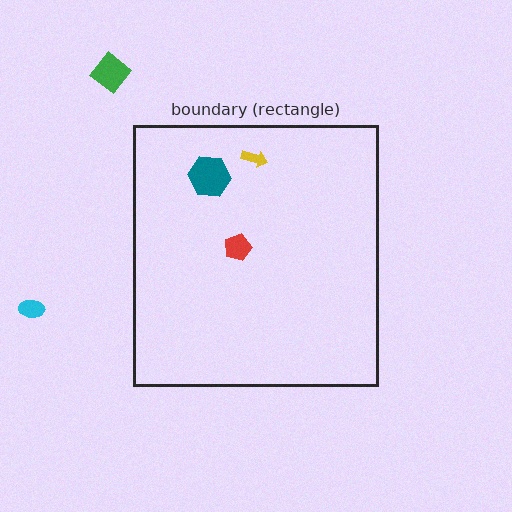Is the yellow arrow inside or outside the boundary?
Inside.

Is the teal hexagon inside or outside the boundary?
Inside.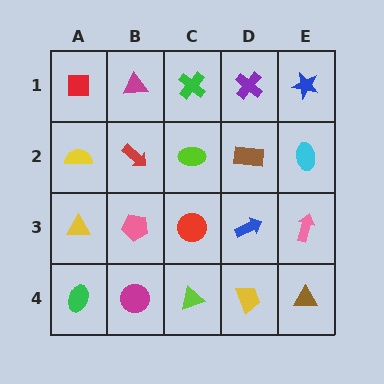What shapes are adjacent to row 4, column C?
A red circle (row 3, column C), a magenta circle (row 4, column B), a yellow trapezoid (row 4, column D).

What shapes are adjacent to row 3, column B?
A red arrow (row 2, column B), a magenta circle (row 4, column B), a yellow triangle (row 3, column A), a red circle (row 3, column C).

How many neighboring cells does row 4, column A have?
2.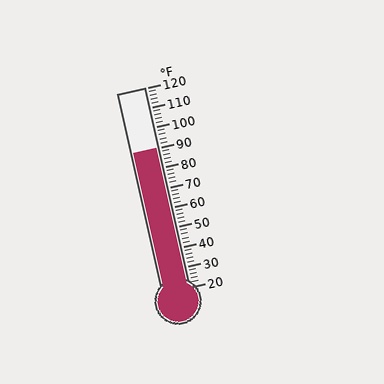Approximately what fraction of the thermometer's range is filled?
The thermometer is filled to approximately 70% of its range.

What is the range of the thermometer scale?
The thermometer scale ranges from 20°F to 120°F.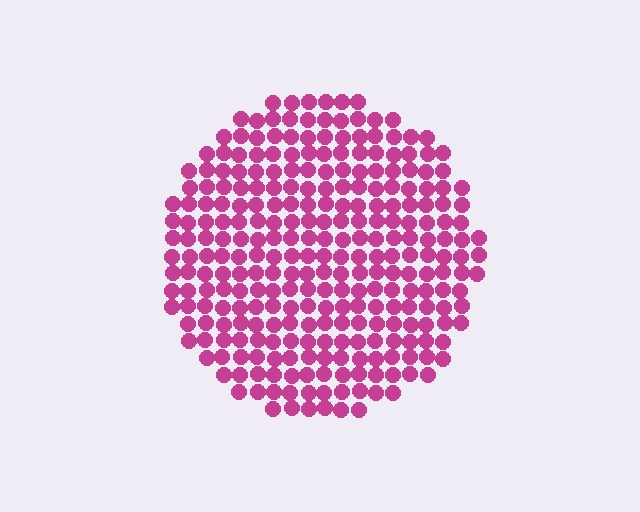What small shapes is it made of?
It is made of small circles.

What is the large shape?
The large shape is a circle.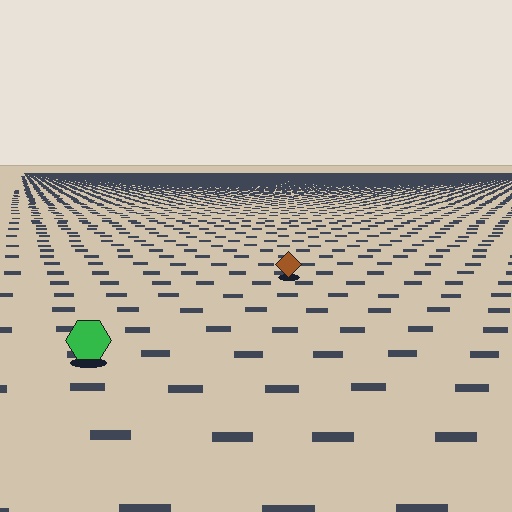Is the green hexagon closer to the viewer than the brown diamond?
Yes. The green hexagon is closer — you can tell from the texture gradient: the ground texture is coarser near it.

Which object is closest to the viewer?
The green hexagon is closest. The texture marks near it are larger and more spread out.